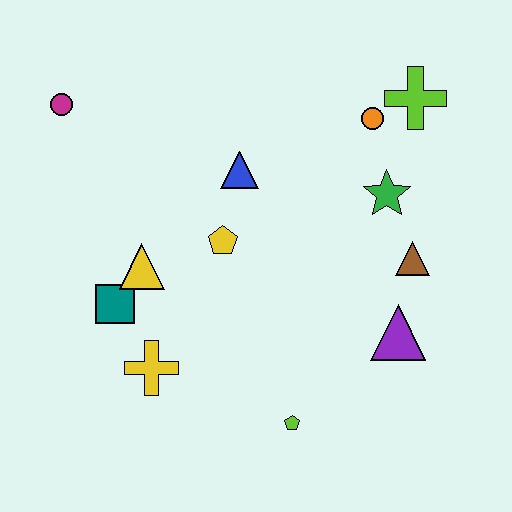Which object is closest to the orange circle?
The lime cross is closest to the orange circle.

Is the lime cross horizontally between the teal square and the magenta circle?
No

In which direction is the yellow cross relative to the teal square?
The yellow cross is below the teal square.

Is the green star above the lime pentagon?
Yes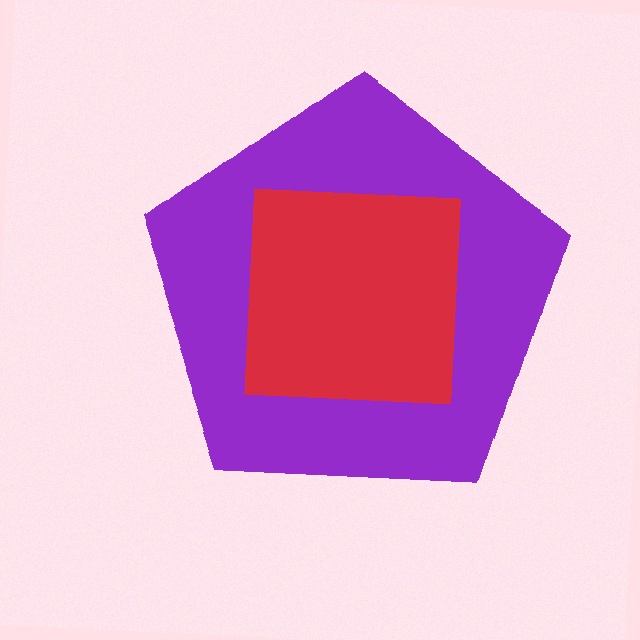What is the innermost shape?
The red square.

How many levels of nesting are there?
2.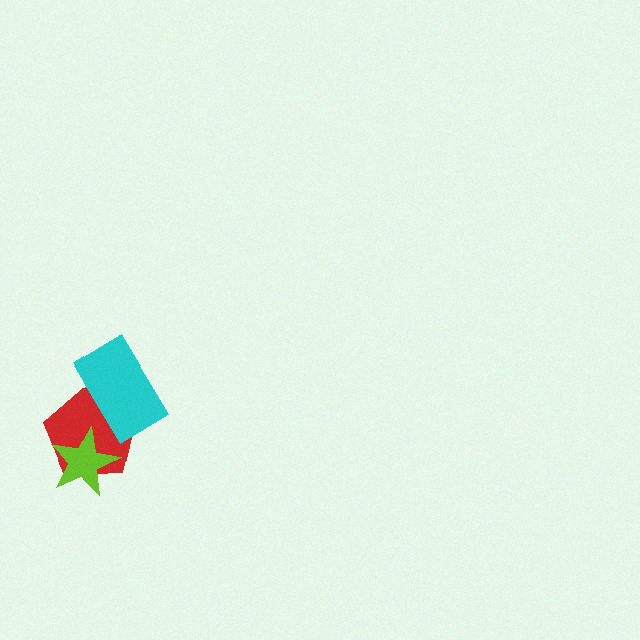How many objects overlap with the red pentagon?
2 objects overlap with the red pentagon.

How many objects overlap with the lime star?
1 object overlaps with the lime star.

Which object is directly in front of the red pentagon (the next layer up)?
The lime star is directly in front of the red pentagon.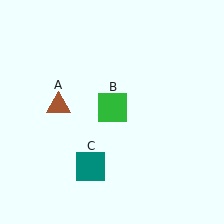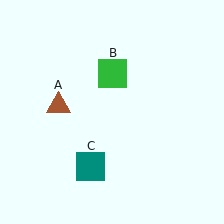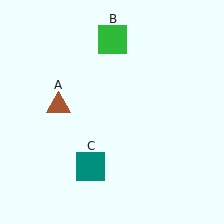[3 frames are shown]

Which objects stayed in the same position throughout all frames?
Brown triangle (object A) and teal square (object C) remained stationary.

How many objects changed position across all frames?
1 object changed position: green square (object B).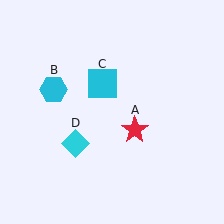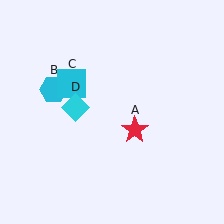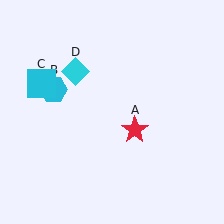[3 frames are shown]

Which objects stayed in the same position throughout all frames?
Red star (object A) and cyan hexagon (object B) remained stationary.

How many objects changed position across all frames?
2 objects changed position: cyan square (object C), cyan diamond (object D).